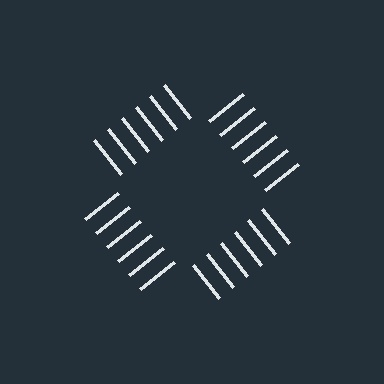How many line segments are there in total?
24 — 6 along each of the 4 edges.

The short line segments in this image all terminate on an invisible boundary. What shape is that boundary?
An illusory square — the line segments terminate on its edges but no continuous stroke is drawn.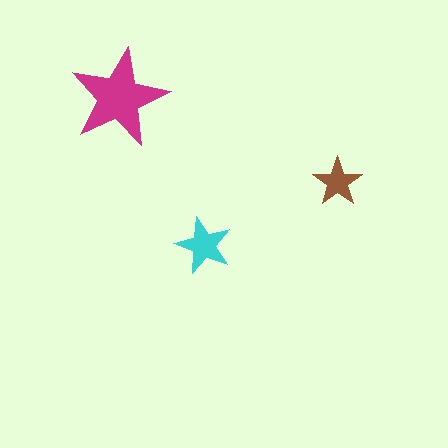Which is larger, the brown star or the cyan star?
The cyan one.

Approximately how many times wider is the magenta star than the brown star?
About 2 times wider.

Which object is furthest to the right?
The brown star is rightmost.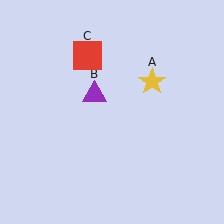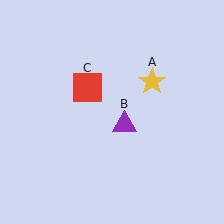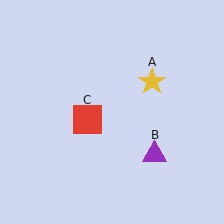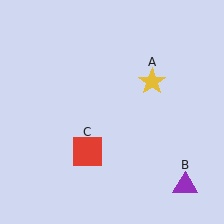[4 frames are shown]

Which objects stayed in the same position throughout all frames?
Yellow star (object A) remained stationary.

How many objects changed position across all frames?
2 objects changed position: purple triangle (object B), red square (object C).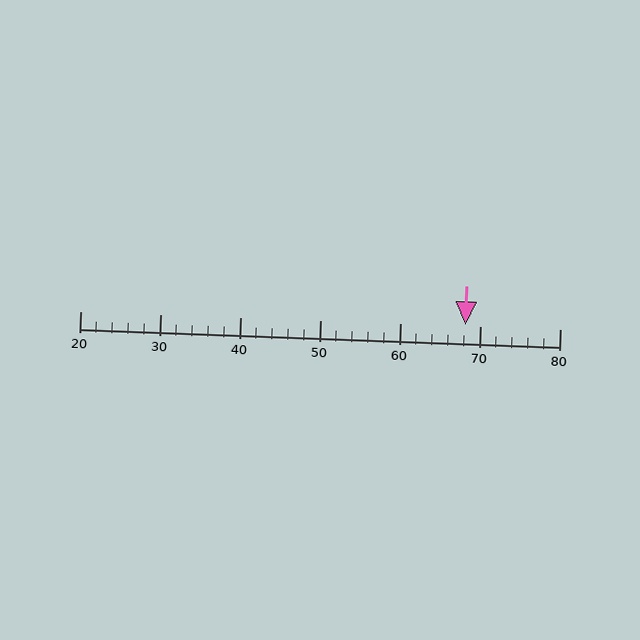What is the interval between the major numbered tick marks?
The major tick marks are spaced 10 units apart.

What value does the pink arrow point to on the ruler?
The pink arrow points to approximately 68.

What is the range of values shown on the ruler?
The ruler shows values from 20 to 80.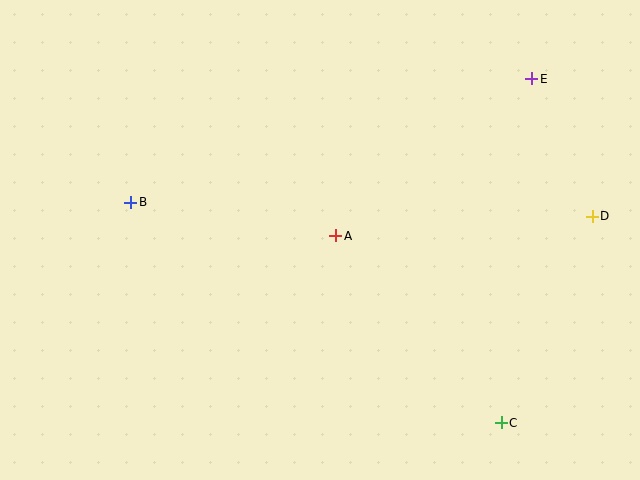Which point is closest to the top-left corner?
Point B is closest to the top-left corner.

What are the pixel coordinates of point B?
Point B is at (131, 202).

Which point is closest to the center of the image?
Point A at (336, 236) is closest to the center.